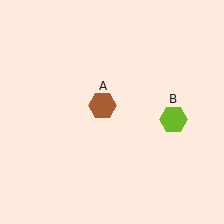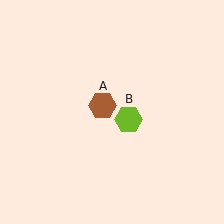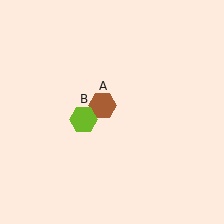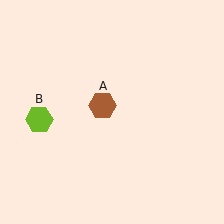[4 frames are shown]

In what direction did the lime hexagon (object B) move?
The lime hexagon (object B) moved left.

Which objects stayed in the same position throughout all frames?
Brown hexagon (object A) remained stationary.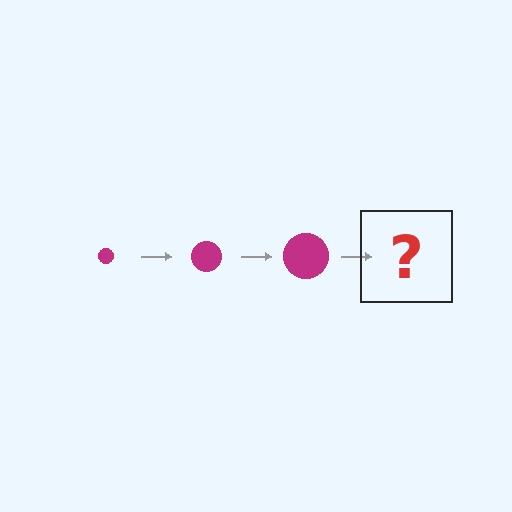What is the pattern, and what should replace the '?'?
The pattern is that the circle gets progressively larger each step. The '?' should be a magenta circle, larger than the previous one.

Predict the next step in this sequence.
The next step is a magenta circle, larger than the previous one.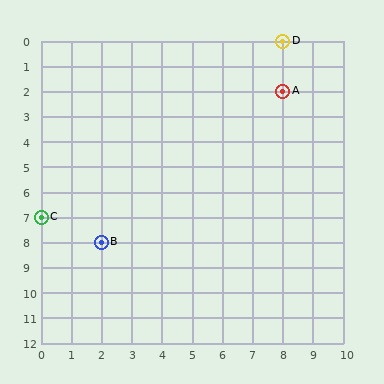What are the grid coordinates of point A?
Point A is at grid coordinates (8, 2).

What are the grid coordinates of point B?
Point B is at grid coordinates (2, 8).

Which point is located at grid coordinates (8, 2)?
Point A is at (8, 2).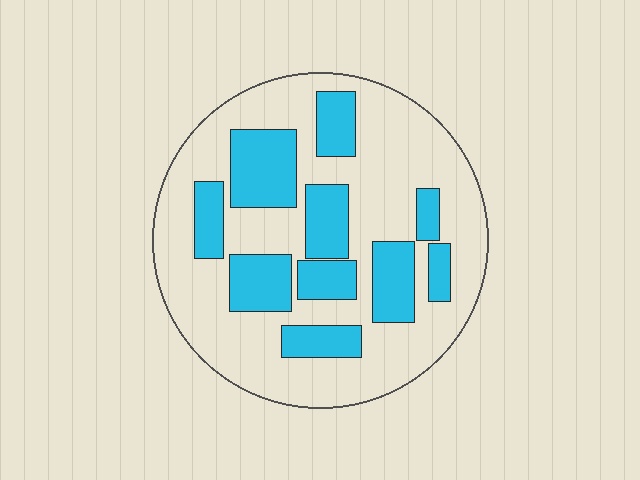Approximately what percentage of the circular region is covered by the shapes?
Approximately 30%.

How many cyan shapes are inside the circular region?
10.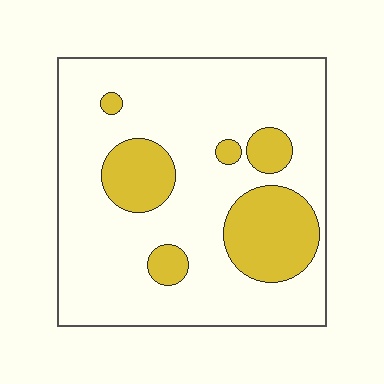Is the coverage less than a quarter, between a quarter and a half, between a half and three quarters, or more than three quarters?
Less than a quarter.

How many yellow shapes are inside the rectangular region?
6.